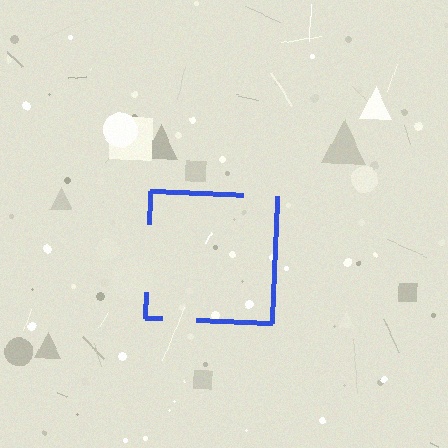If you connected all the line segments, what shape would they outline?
They would outline a square.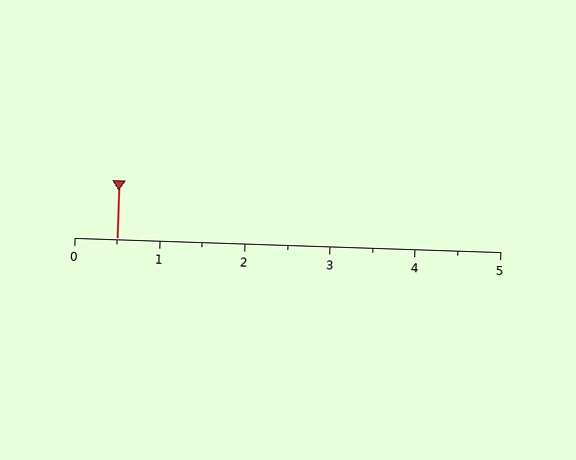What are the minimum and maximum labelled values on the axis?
The axis runs from 0 to 5.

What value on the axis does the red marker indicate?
The marker indicates approximately 0.5.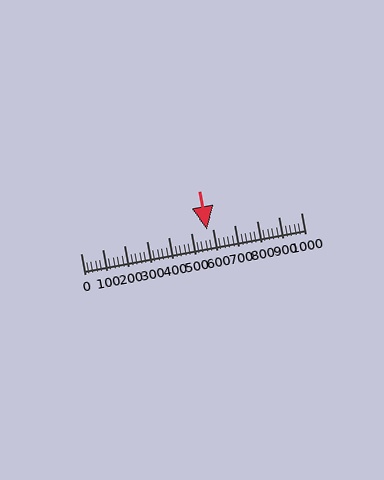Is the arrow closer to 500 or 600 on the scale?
The arrow is closer to 600.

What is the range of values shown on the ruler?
The ruler shows values from 0 to 1000.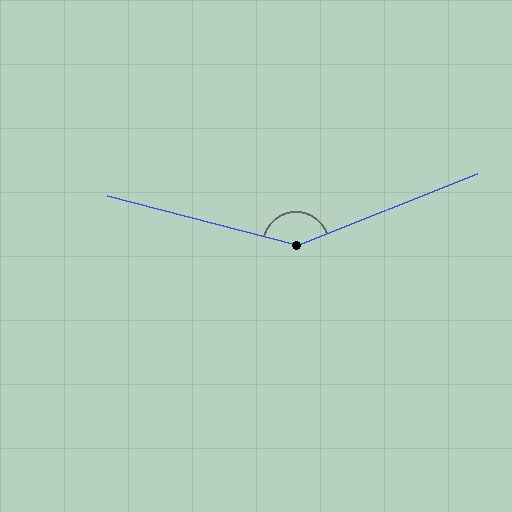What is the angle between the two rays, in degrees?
Approximately 144 degrees.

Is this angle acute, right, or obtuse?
It is obtuse.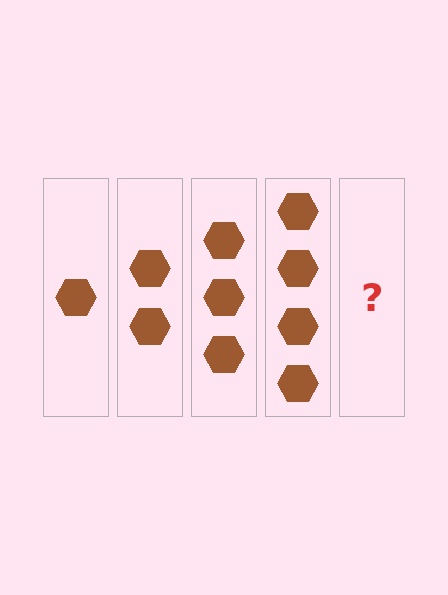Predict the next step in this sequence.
The next step is 5 hexagons.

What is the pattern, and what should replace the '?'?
The pattern is that each step adds one more hexagon. The '?' should be 5 hexagons.